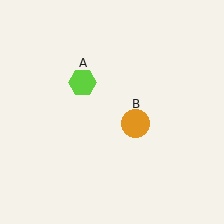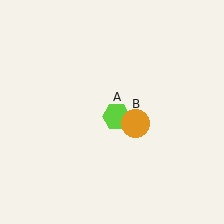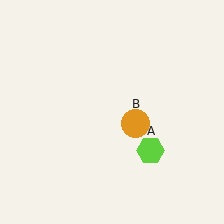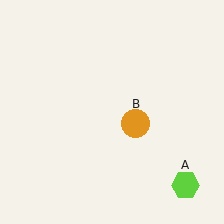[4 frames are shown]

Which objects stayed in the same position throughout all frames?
Orange circle (object B) remained stationary.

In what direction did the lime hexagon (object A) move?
The lime hexagon (object A) moved down and to the right.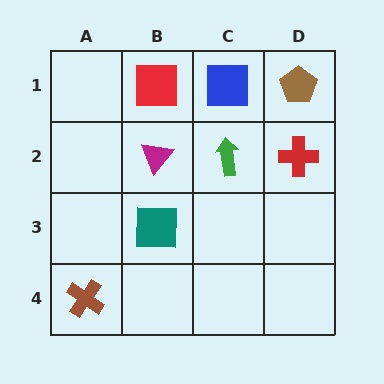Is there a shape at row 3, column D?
No, that cell is empty.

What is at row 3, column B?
A teal square.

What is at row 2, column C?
A green arrow.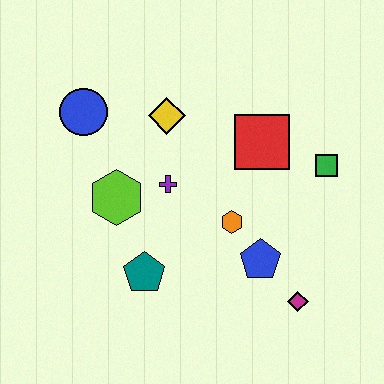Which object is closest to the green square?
The red square is closest to the green square.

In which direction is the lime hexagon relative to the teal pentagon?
The lime hexagon is above the teal pentagon.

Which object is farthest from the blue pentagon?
The blue circle is farthest from the blue pentagon.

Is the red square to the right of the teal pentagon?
Yes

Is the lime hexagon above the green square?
No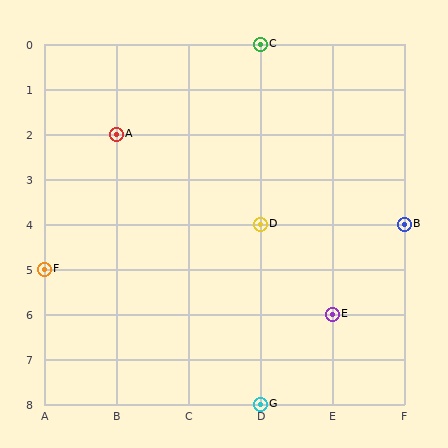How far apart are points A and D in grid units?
Points A and D are 2 columns and 2 rows apart (about 2.8 grid units diagonally).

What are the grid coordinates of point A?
Point A is at grid coordinates (B, 2).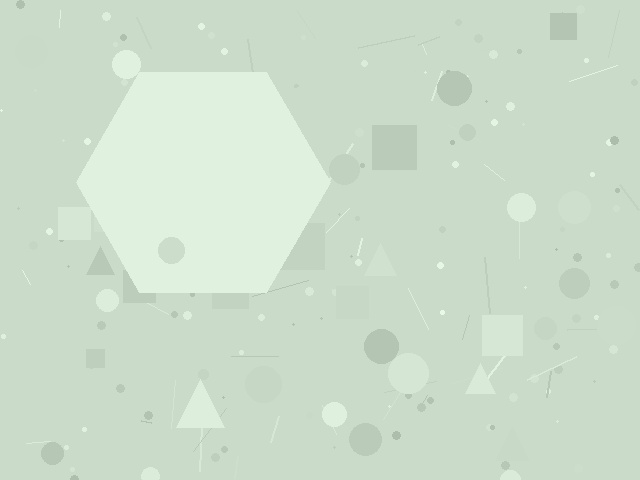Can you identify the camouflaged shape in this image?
The camouflaged shape is a hexagon.